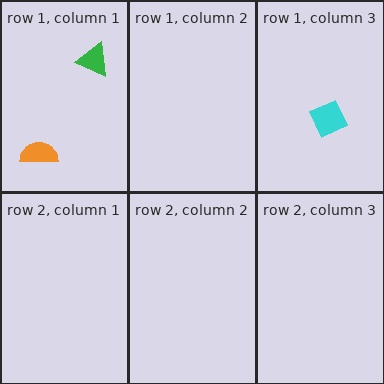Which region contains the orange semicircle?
The row 1, column 1 region.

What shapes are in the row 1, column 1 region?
The orange semicircle, the green triangle.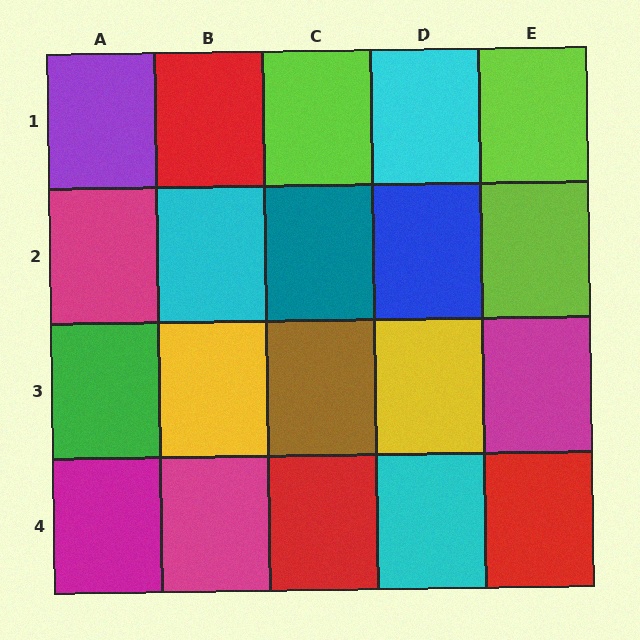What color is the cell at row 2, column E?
Lime.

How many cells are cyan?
3 cells are cyan.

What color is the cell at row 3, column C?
Brown.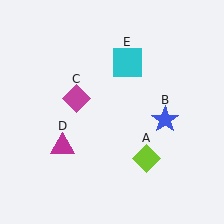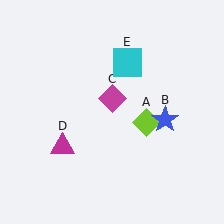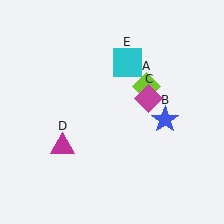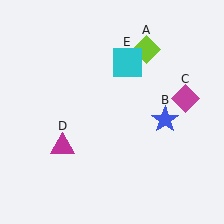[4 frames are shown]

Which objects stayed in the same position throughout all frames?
Blue star (object B) and magenta triangle (object D) and cyan square (object E) remained stationary.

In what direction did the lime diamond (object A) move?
The lime diamond (object A) moved up.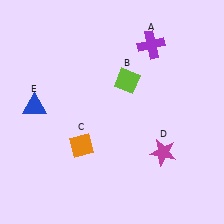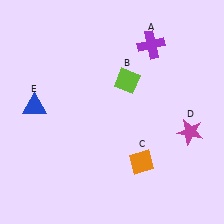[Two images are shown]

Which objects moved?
The objects that moved are: the orange diamond (C), the magenta star (D).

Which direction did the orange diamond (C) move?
The orange diamond (C) moved right.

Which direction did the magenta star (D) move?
The magenta star (D) moved right.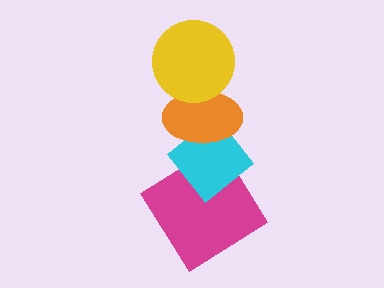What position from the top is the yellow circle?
The yellow circle is 1st from the top.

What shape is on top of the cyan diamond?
The orange ellipse is on top of the cyan diamond.